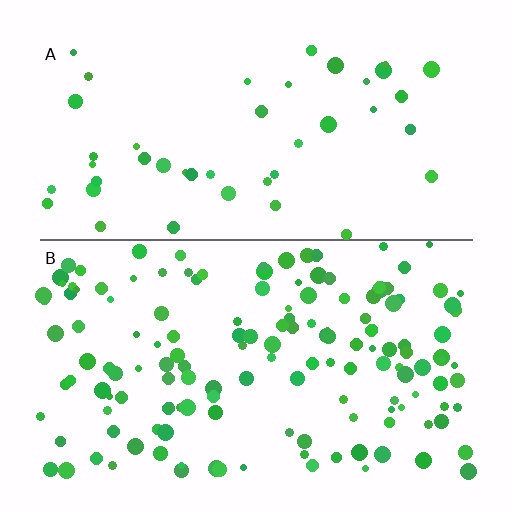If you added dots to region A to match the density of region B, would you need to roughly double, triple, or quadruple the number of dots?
Approximately triple.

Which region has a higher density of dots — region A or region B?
B (the bottom).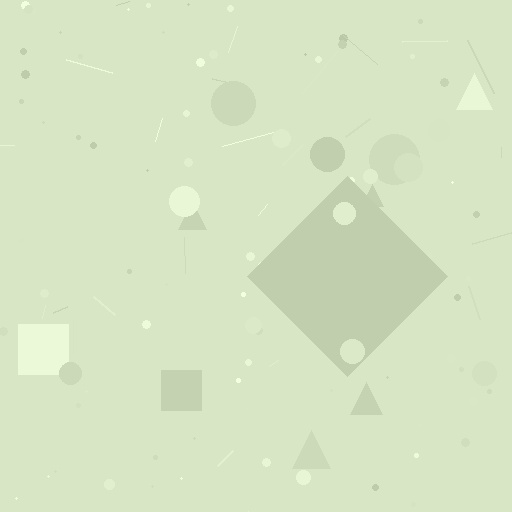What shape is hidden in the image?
A diamond is hidden in the image.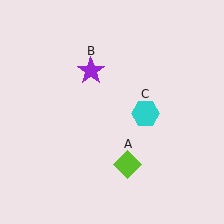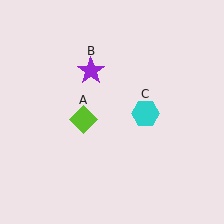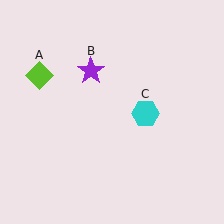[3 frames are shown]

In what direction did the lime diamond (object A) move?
The lime diamond (object A) moved up and to the left.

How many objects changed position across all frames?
1 object changed position: lime diamond (object A).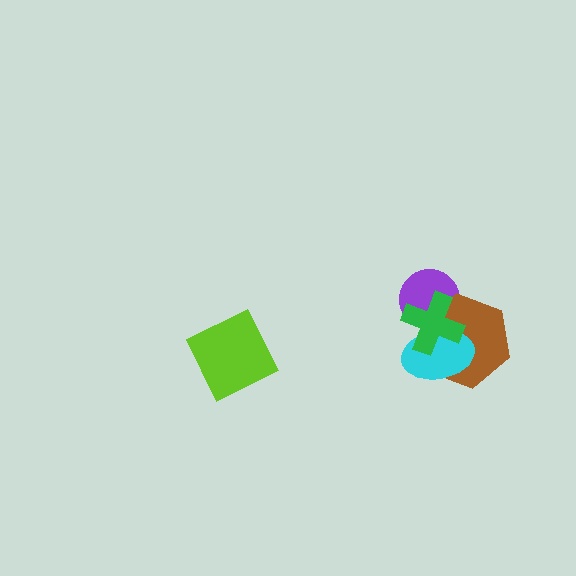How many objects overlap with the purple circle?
3 objects overlap with the purple circle.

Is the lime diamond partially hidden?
No, no other shape covers it.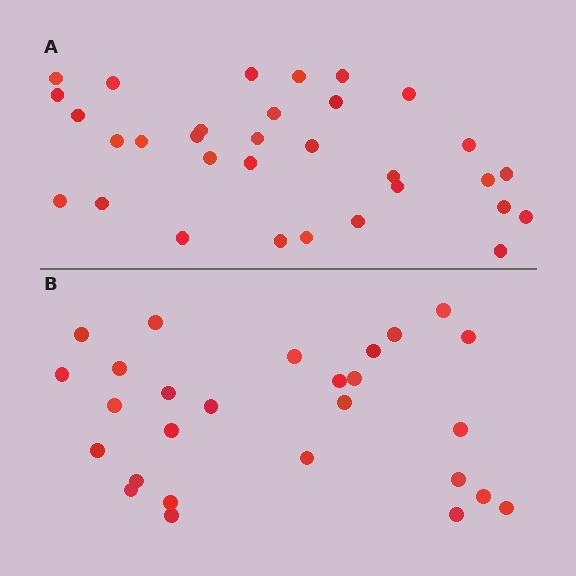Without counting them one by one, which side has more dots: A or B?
Region A (the top region) has more dots.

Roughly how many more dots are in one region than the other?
Region A has about 5 more dots than region B.